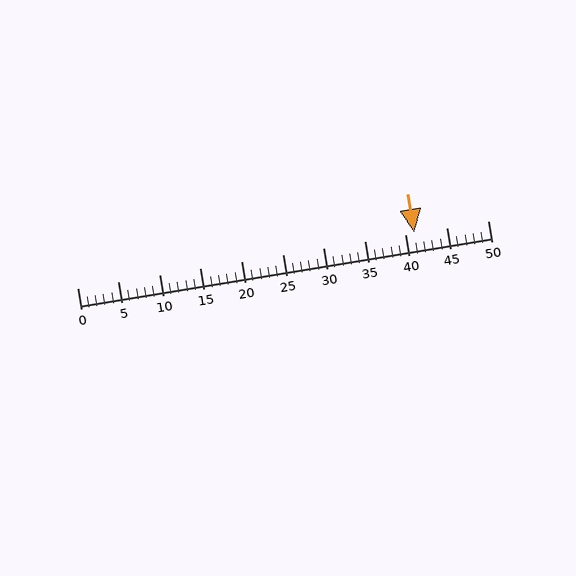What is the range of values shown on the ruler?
The ruler shows values from 0 to 50.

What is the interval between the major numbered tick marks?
The major tick marks are spaced 5 units apart.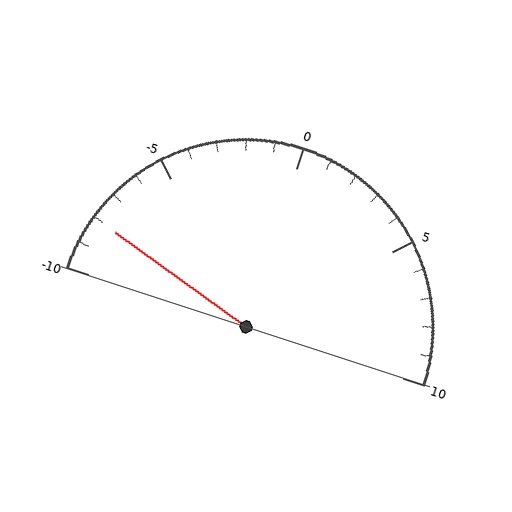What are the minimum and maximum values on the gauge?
The gauge ranges from -10 to 10.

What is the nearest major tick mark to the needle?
The nearest major tick mark is -10.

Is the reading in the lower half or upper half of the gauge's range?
The reading is in the lower half of the range (-10 to 10).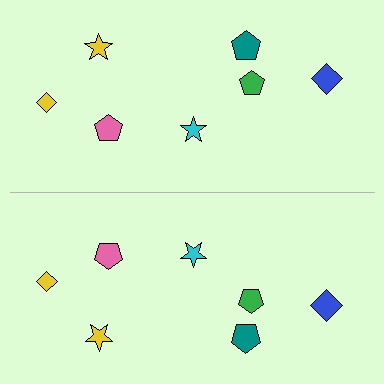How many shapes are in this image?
There are 14 shapes in this image.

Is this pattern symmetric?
Yes, this pattern has bilateral (reflection) symmetry.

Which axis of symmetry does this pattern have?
The pattern has a horizontal axis of symmetry running through the center of the image.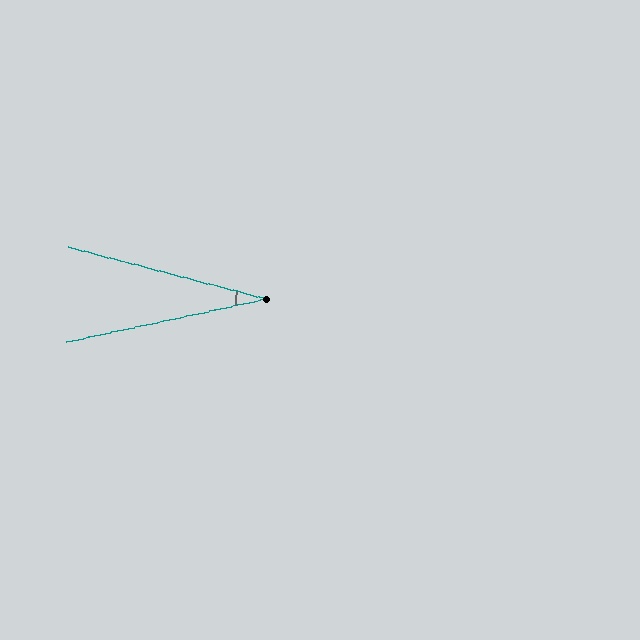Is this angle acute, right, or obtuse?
It is acute.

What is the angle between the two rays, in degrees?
Approximately 27 degrees.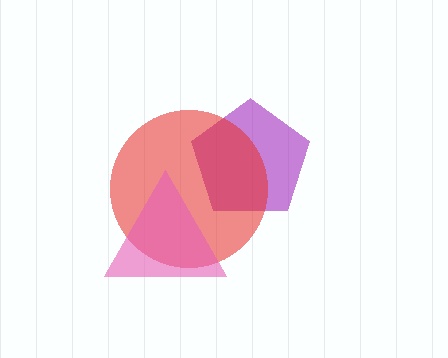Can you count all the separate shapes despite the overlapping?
Yes, there are 3 separate shapes.